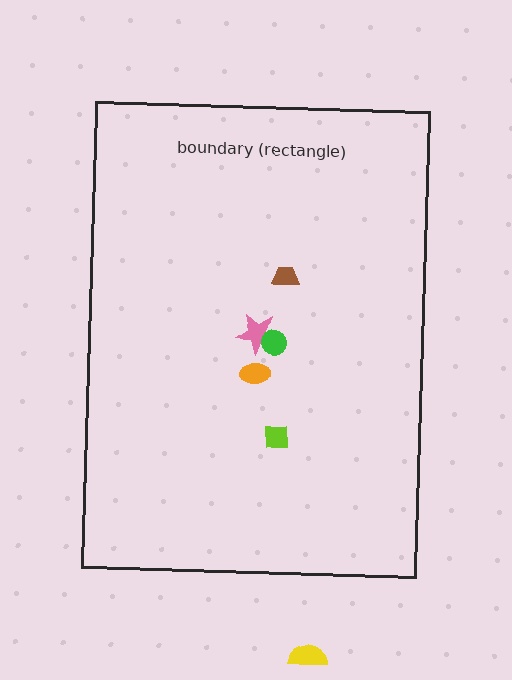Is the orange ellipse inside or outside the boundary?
Inside.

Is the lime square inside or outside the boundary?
Inside.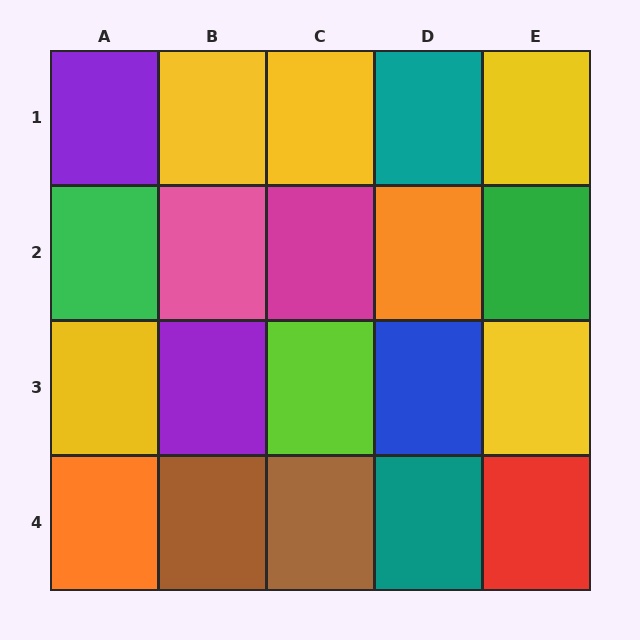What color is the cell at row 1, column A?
Purple.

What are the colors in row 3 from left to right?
Yellow, purple, lime, blue, yellow.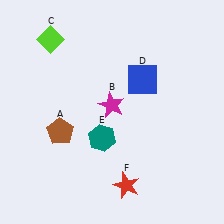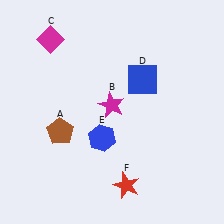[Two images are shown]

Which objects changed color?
C changed from lime to magenta. E changed from teal to blue.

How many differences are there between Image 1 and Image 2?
There are 2 differences between the two images.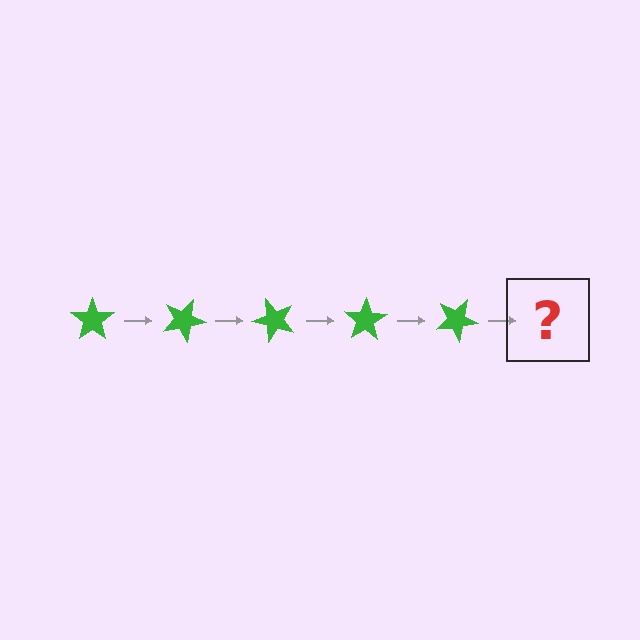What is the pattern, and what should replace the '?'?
The pattern is that the star rotates 25 degrees each step. The '?' should be a green star rotated 125 degrees.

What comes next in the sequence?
The next element should be a green star rotated 125 degrees.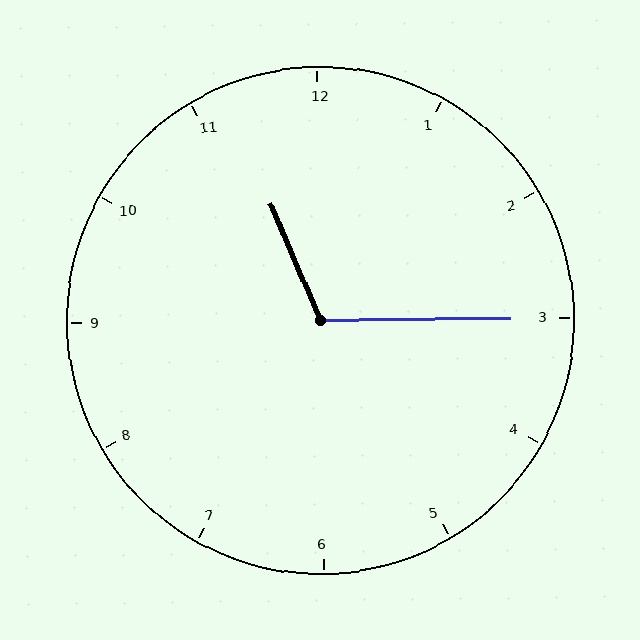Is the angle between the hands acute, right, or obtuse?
It is obtuse.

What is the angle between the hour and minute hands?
Approximately 112 degrees.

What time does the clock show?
11:15.